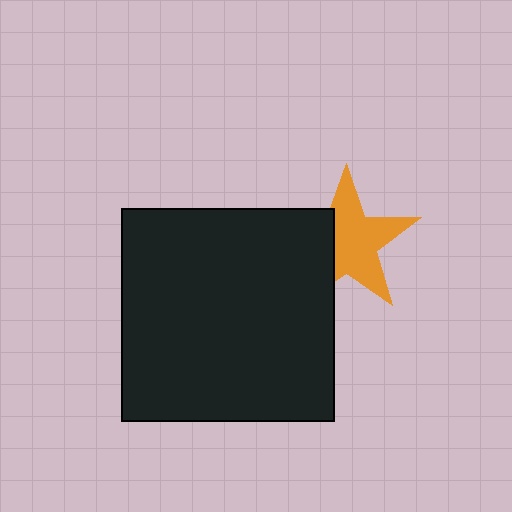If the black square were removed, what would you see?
You would see the complete orange star.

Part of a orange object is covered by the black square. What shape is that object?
It is a star.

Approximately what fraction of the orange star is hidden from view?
Roughly 35% of the orange star is hidden behind the black square.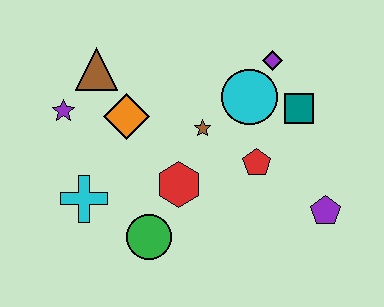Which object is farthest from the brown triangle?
The purple pentagon is farthest from the brown triangle.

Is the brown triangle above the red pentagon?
Yes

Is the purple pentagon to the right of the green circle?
Yes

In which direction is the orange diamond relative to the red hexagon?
The orange diamond is above the red hexagon.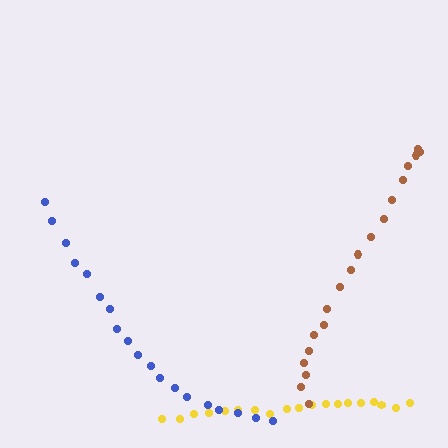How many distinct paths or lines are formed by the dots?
There are 3 distinct paths.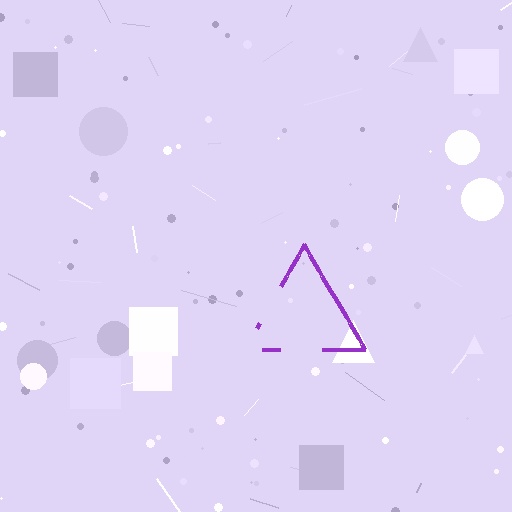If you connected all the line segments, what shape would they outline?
They would outline a triangle.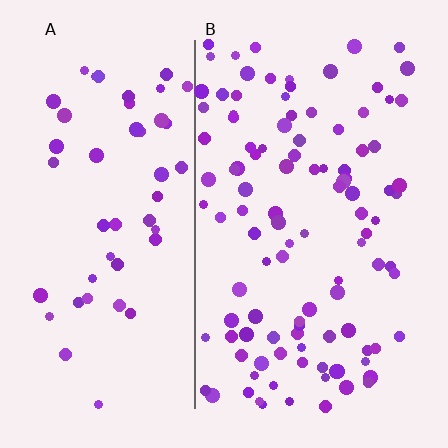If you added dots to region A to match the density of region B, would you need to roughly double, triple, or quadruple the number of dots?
Approximately double.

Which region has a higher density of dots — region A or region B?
B (the right).